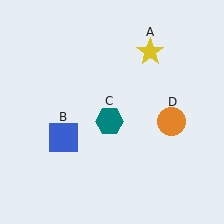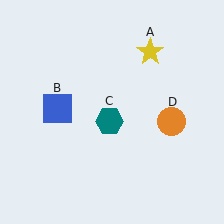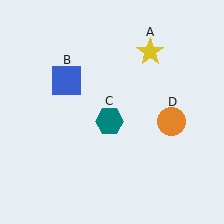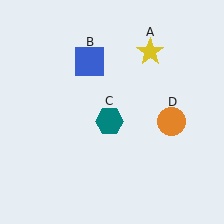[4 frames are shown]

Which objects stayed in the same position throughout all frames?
Yellow star (object A) and teal hexagon (object C) and orange circle (object D) remained stationary.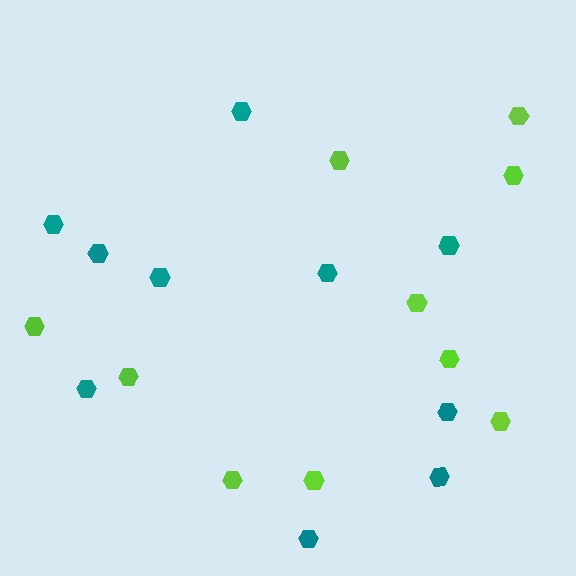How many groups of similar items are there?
There are 2 groups: one group of teal hexagons (10) and one group of lime hexagons (10).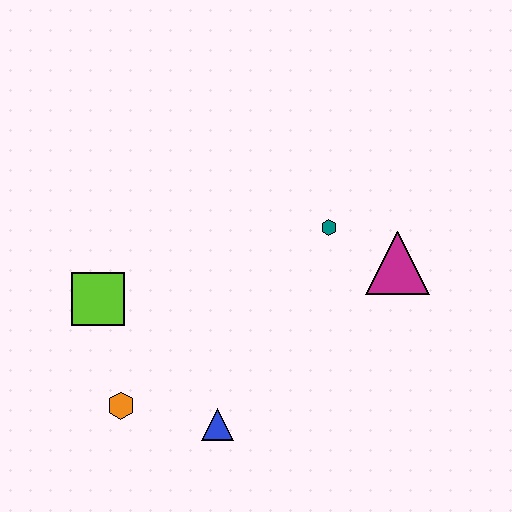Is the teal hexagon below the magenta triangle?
No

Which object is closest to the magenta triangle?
The teal hexagon is closest to the magenta triangle.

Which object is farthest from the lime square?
The magenta triangle is farthest from the lime square.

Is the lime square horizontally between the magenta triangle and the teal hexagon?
No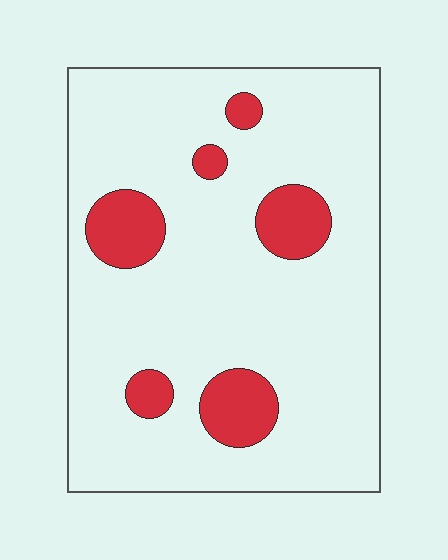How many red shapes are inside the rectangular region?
6.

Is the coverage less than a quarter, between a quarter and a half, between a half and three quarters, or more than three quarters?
Less than a quarter.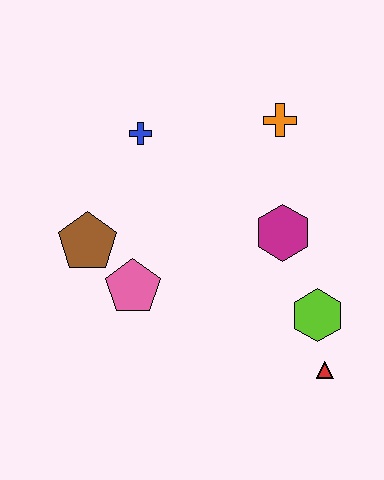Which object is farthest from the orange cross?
The red triangle is farthest from the orange cross.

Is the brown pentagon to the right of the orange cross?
No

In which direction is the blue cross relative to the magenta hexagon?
The blue cross is to the left of the magenta hexagon.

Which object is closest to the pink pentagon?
The brown pentagon is closest to the pink pentagon.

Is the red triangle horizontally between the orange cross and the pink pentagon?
No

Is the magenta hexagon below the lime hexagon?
No